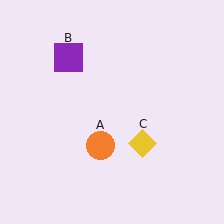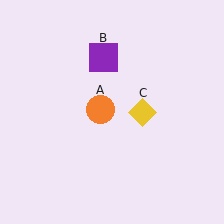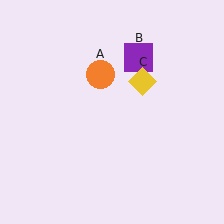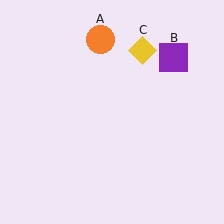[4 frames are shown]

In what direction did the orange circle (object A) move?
The orange circle (object A) moved up.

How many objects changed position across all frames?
3 objects changed position: orange circle (object A), purple square (object B), yellow diamond (object C).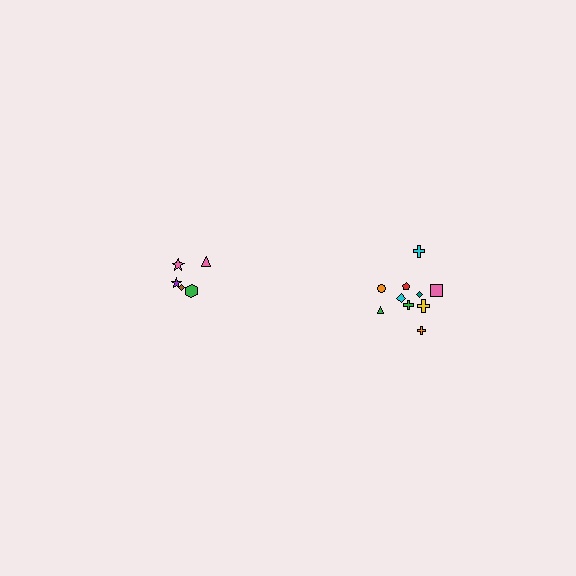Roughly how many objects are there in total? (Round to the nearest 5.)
Roughly 15 objects in total.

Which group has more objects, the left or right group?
The right group.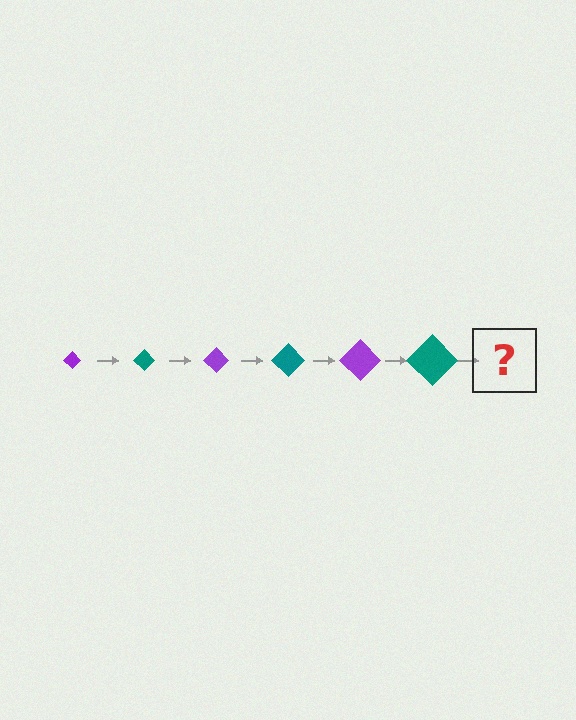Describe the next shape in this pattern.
It should be a purple diamond, larger than the previous one.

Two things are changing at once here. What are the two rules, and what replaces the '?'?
The two rules are that the diamond grows larger each step and the color cycles through purple and teal. The '?' should be a purple diamond, larger than the previous one.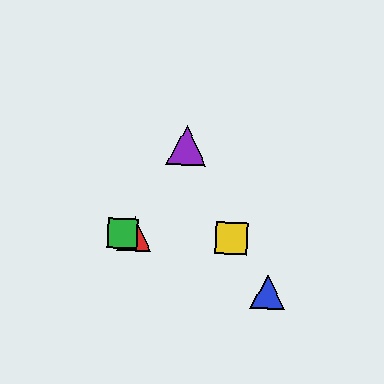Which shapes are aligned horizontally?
The red triangle, the green square, the yellow square are aligned horizontally.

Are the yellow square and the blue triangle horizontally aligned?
No, the yellow square is at y≈238 and the blue triangle is at y≈292.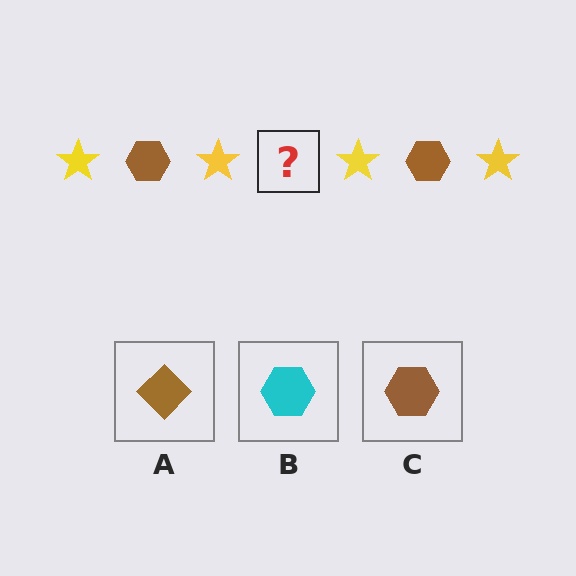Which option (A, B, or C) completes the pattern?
C.